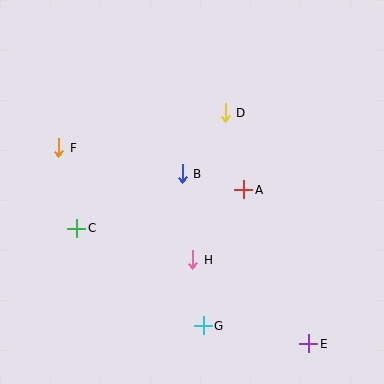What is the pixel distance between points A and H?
The distance between A and H is 87 pixels.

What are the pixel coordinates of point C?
Point C is at (77, 228).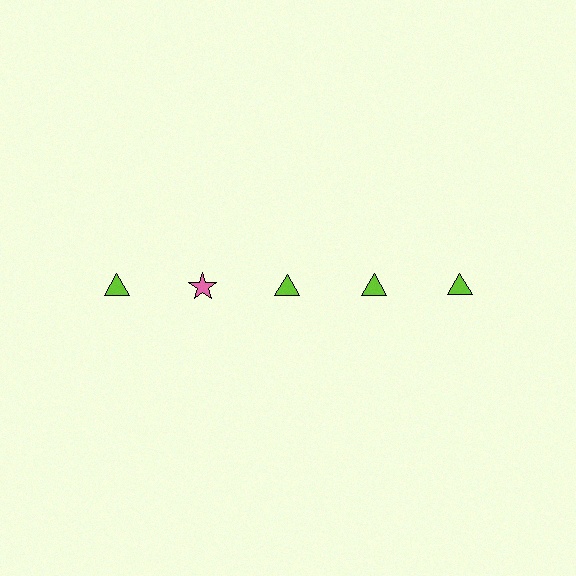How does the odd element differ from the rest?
It differs in both color (pink instead of lime) and shape (star instead of triangle).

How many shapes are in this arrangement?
There are 5 shapes arranged in a grid pattern.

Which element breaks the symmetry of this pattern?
The pink star in the top row, second from left column breaks the symmetry. All other shapes are lime triangles.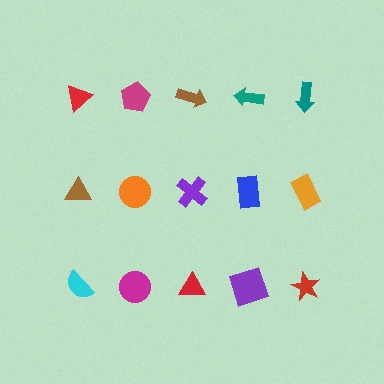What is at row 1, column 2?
A magenta pentagon.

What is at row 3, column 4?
A purple square.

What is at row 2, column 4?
A blue rectangle.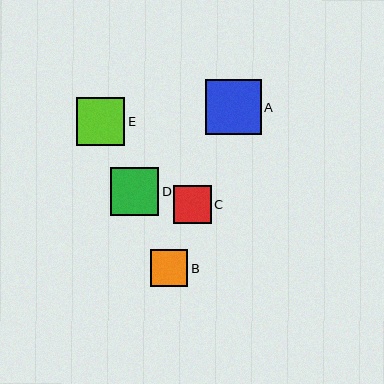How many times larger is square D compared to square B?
Square D is approximately 1.3 times the size of square B.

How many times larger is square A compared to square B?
Square A is approximately 1.5 times the size of square B.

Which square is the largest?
Square A is the largest with a size of approximately 56 pixels.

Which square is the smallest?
Square B is the smallest with a size of approximately 37 pixels.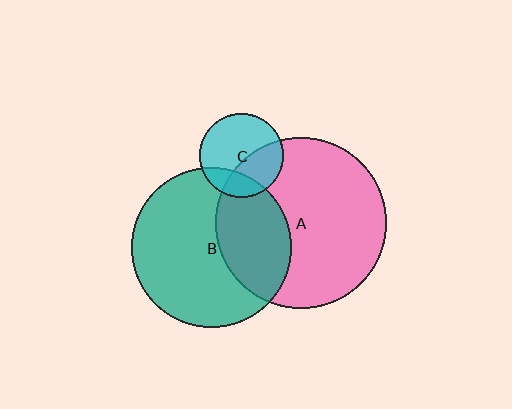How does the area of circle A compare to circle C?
Approximately 4.1 times.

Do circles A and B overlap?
Yes.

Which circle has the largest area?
Circle A (pink).